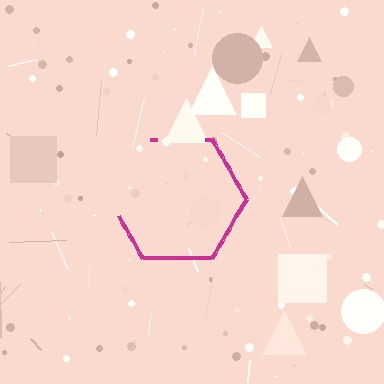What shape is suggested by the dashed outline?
The dashed outline suggests a hexagon.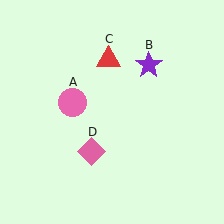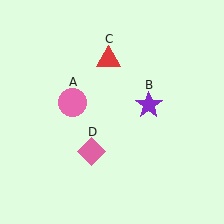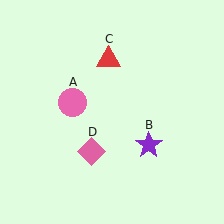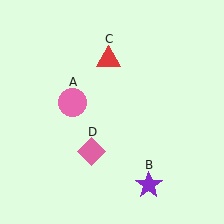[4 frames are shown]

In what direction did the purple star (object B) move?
The purple star (object B) moved down.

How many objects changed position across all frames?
1 object changed position: purple star (object B).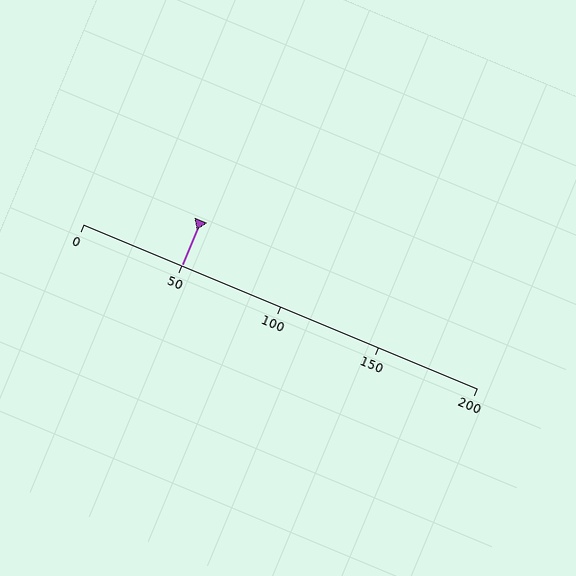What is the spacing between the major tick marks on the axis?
The major ticks are spaced 50 apart.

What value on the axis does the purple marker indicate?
The marker indicates approximately 50.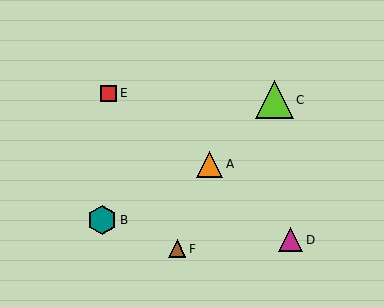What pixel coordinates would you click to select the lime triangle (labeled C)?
Click at (274, 100) to select the lime triangle C.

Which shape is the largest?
The lime triangle (labeled C) is the largest.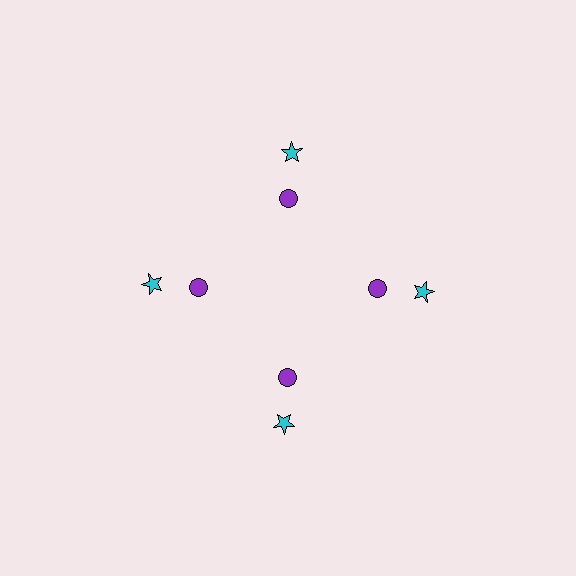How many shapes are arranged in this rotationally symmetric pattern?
There are 8 shapes, arranged in 4 groups of 2.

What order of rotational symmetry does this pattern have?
This pattern has 4-fold rotational symmetry.